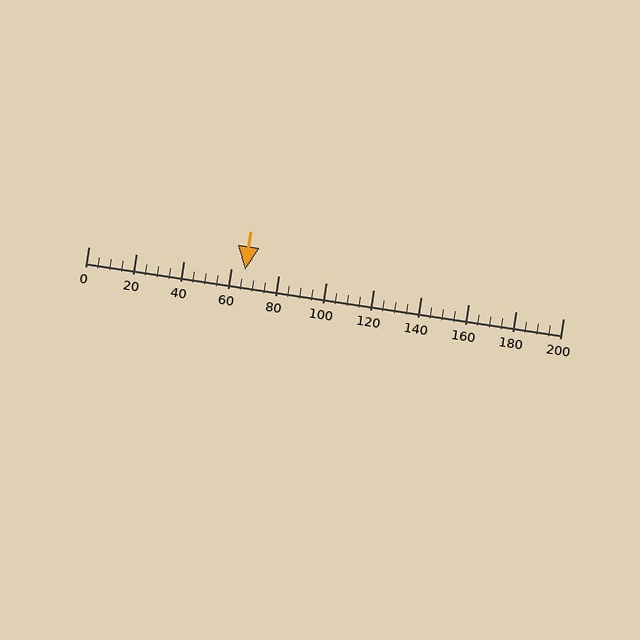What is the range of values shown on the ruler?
The ruler shows values from 0 to 200.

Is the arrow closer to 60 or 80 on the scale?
The arrow is closer to 60.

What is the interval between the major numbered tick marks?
The major tick marks are spaced 20 units apart.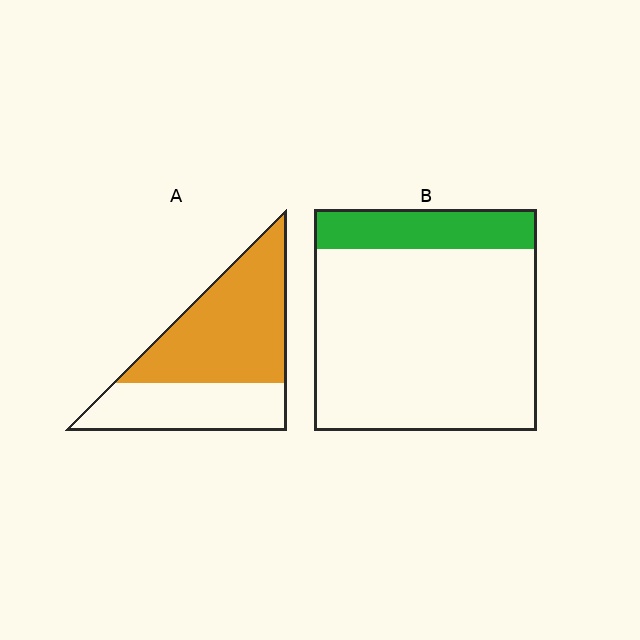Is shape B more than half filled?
No.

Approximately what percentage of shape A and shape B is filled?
A is approximately 60% and B is approximately 20%.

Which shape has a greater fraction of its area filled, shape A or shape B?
Shape A.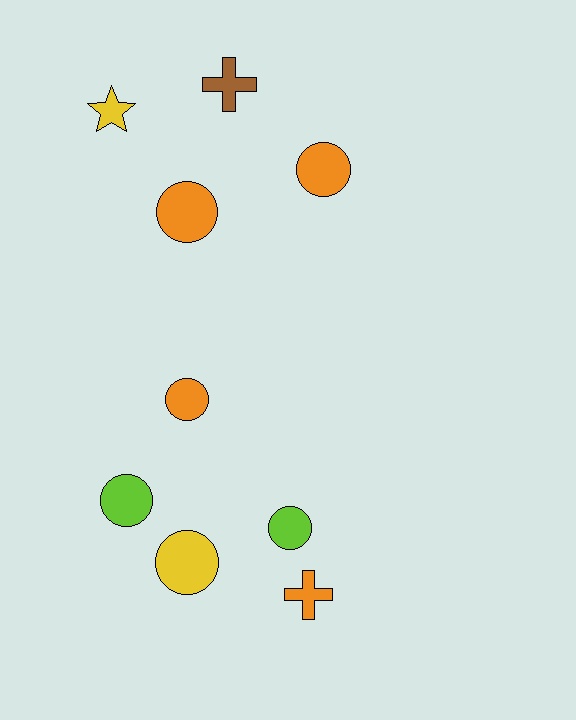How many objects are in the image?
There are 9 objects.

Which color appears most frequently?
Orange, with 4 objects.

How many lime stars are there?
There are no lime stars.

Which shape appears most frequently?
Circle, with 6 objects.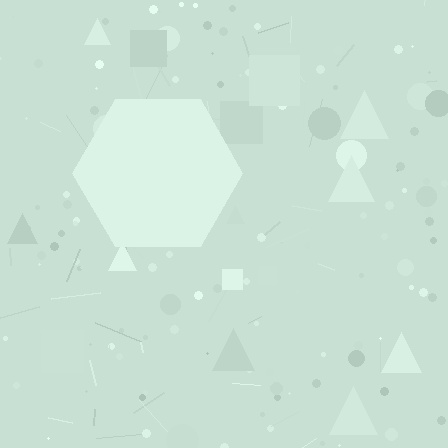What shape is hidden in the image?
A hexagon is hidden in the image.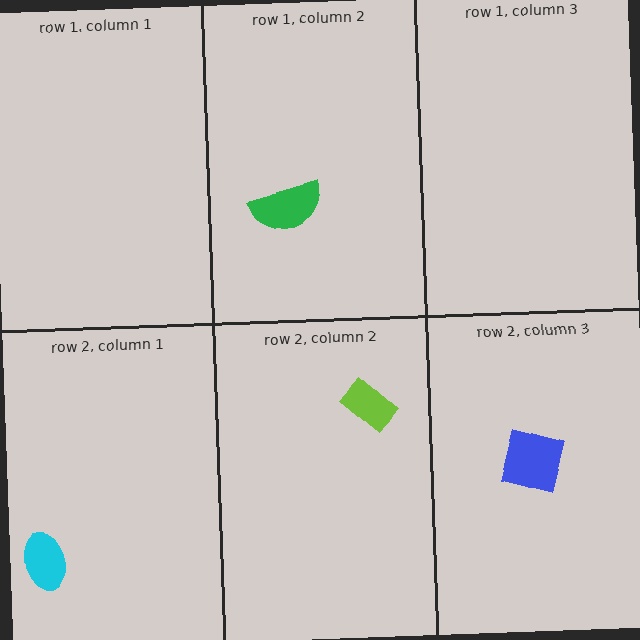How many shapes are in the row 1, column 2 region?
1.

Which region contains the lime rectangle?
The row 2, column 2 region.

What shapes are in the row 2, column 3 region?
The blue square.